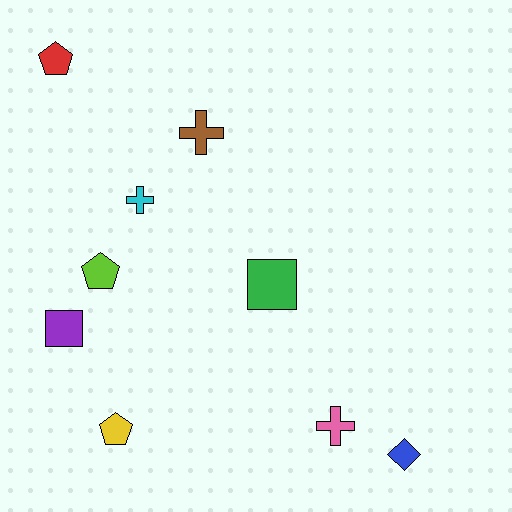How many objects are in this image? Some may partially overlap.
There are 9 objects.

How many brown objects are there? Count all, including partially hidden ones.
There is 1 brown object.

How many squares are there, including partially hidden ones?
There are 2 squares.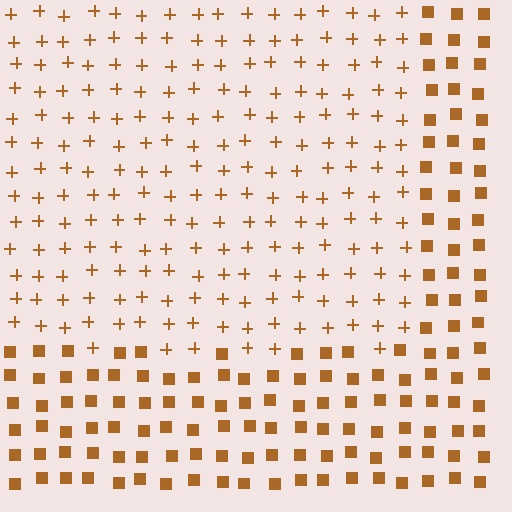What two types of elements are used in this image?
The image uses plus signs inside the rectangle region and squares outside it.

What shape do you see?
I see a rectangle.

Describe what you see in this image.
The image is filled with small brown elements arranged in a uniform grid. A rectangle-shaped region contains plus signs, while the surrounding area contains squares. The boundary is defined purely by the change in element shape.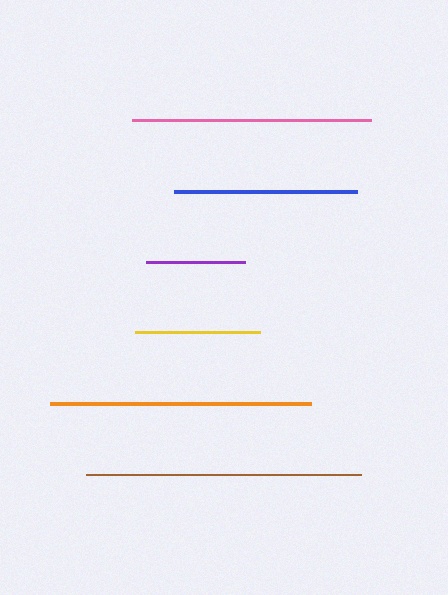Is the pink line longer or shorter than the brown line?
The brown line is longer than the pink line.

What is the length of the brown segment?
The brown segment is approximately 274 pixels long.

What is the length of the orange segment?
The orange segment is approximately 261 pixels long.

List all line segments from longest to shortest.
From longest to shortest: brown, orange, pink, blue, yellow, purple.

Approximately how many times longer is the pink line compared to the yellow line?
The pink line is approximately 1.9 times the length of the yellow line.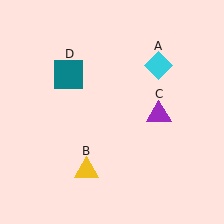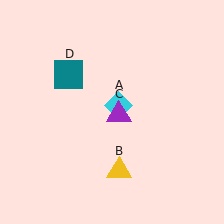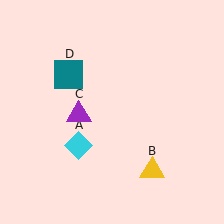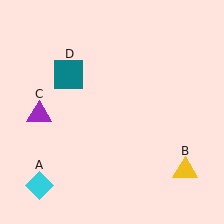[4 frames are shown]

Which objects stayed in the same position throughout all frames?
Teal square (object D) remained stationary.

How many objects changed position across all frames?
3 objects changed position: cyan diamond (object A), yellow triangle (object B), purple triangle (object C).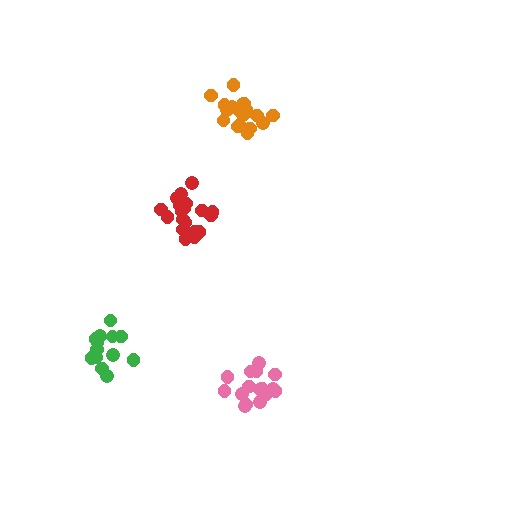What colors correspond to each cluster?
The clusters are colored: red, pink, green, orange.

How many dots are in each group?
Group 1: 19 dots, Group 2: 16 dots, Group 3: 14 dots, Group 4: 18 dots (67 total).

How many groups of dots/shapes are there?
There are 4 groups.